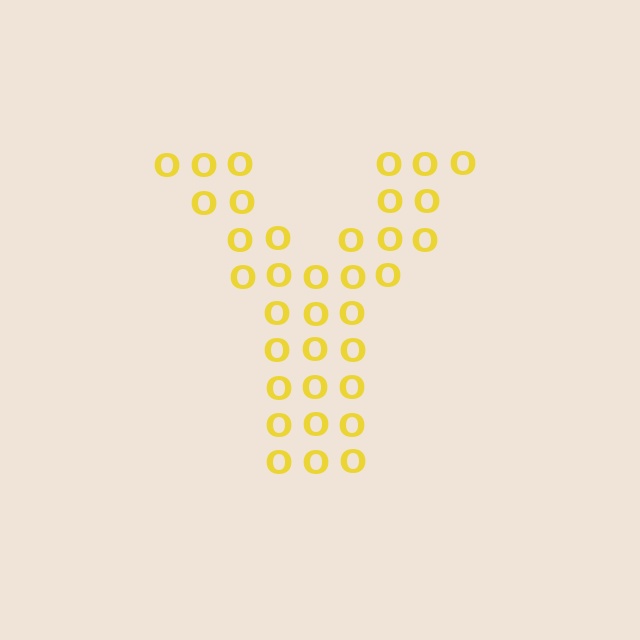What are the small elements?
The small elements are letter O's.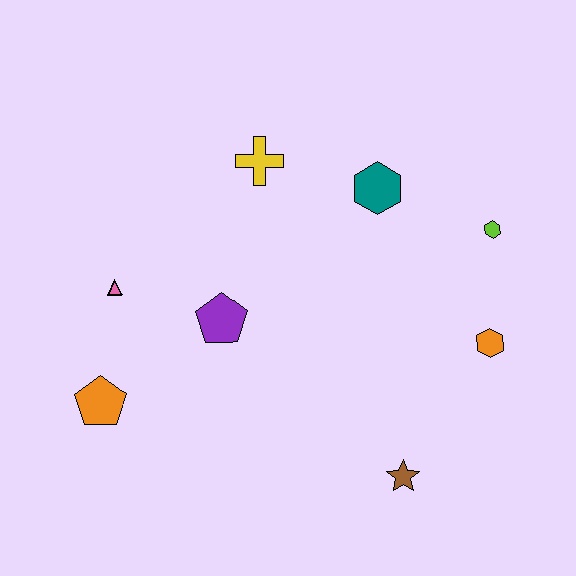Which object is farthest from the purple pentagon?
The lime hexagon is farthest from the purple pentagon.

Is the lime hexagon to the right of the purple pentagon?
Yes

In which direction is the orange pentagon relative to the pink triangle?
The orange pentagon is below the pink triangle.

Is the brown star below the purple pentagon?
Yes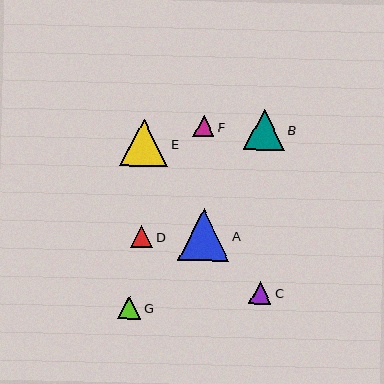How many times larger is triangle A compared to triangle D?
Triangle A is approximately 2.3 times the size of triangle D.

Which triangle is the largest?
Triangle A is the largest with a size of approximately 51 pixels.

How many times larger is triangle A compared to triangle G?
Triangle A is approximately 2.2 times the size of triangle G.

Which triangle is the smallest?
Triangle F is the smallest with a size of approximately 21 pixels.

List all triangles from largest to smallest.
From largest to smallest: A, E, B, G, C, D, F.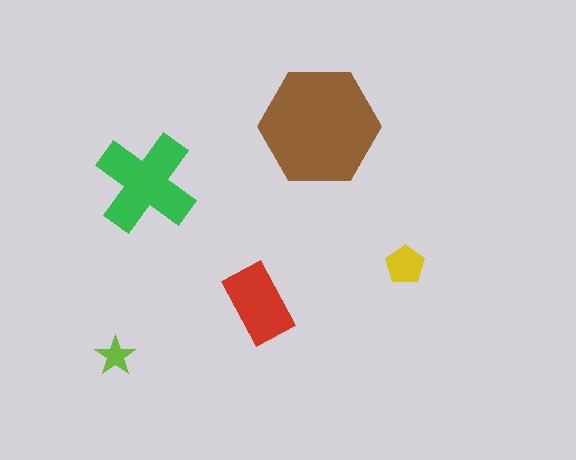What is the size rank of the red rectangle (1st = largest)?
3rd.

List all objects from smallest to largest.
The lime star, the yellow pentagon, the red rectangle, the green cross, the brown hexagon.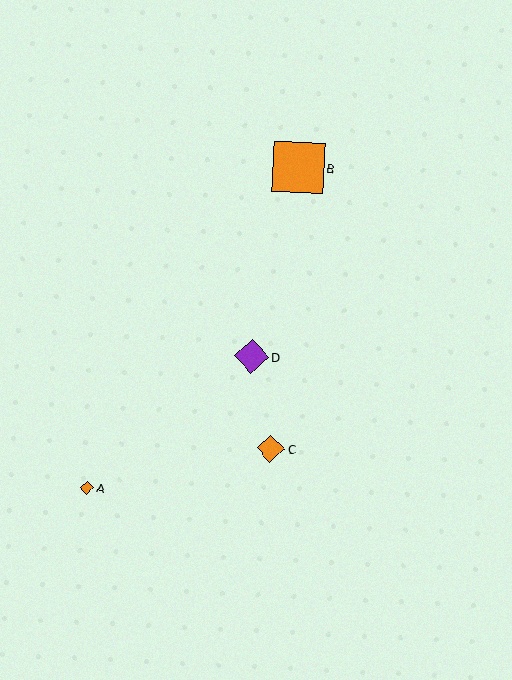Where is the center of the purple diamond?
The center of the purple diamond is at (251, 357).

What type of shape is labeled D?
Shape D is a purple diamond.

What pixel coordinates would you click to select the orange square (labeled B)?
Click at (298, 167) to select the orange square B.